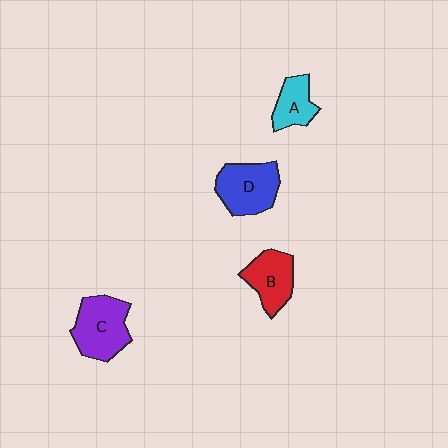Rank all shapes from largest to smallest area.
From largest to smallest: C (purple), D (blue), B (red), A (cyan).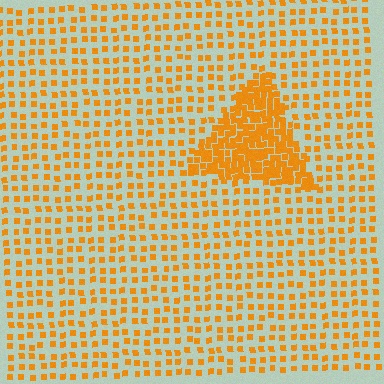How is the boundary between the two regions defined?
The boundary is defined by a change in element density (approximately 2.8x ratio). All elements are the same color, size, and shape.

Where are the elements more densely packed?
The elements are more densely packed inside the triangle boundary.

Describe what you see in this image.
The image contains small orange elements arranged at two different densities. A triangle-shaped region is visible where the elements are more densely packed than the surrounding area.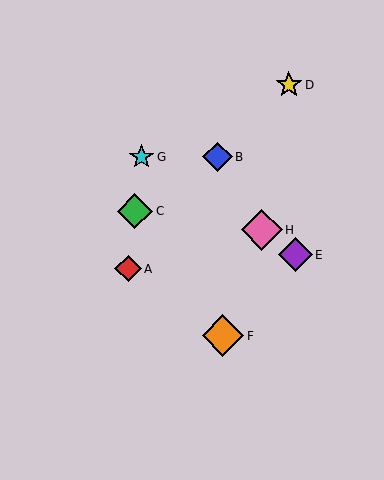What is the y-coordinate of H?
Object H is at y≈230.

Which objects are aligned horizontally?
Objects B, G are aligned horizontally.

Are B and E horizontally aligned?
No, B is at y≈157 and E is at y≈255.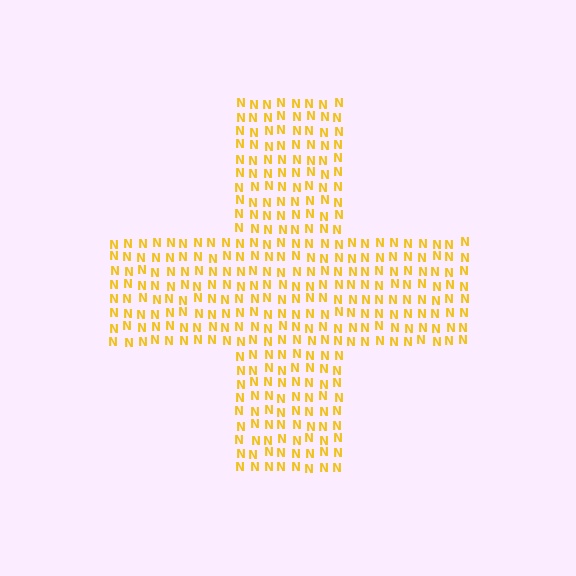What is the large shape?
The large shape is a cross.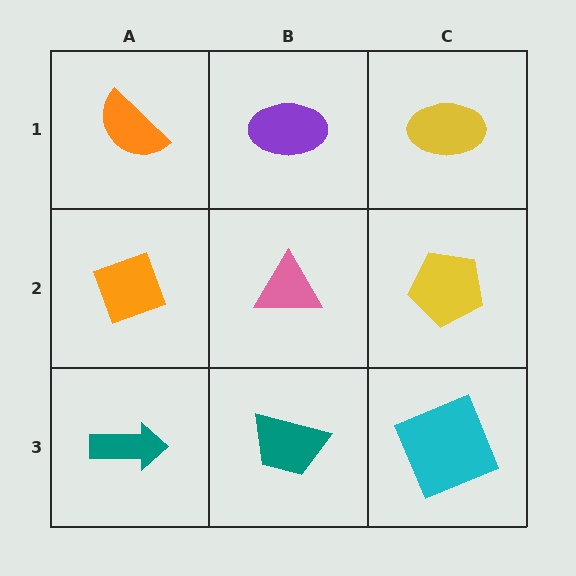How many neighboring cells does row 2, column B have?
4.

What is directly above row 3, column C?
A yellow pentagon.